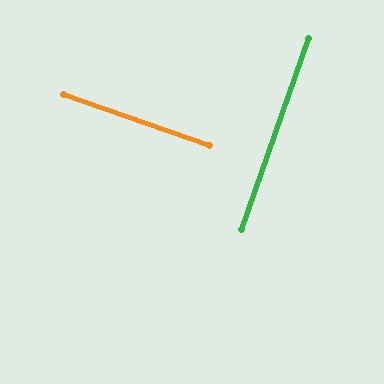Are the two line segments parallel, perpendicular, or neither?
Perpendicular — they meet at approximately 90°.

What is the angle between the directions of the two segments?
Approximately 90 degrees.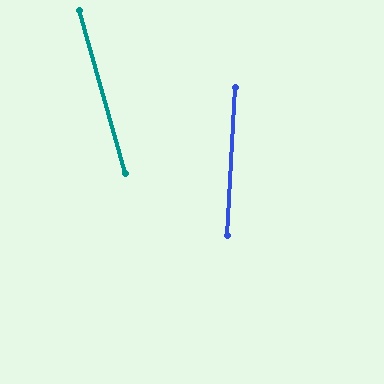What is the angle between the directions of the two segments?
Approximately 19 degrees.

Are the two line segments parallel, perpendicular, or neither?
Neither parallel nor perpendicular — they differ by about 19°.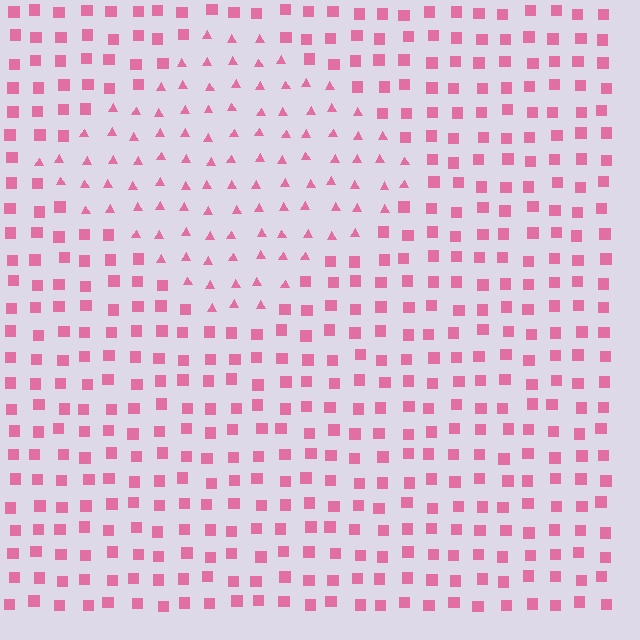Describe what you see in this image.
The image is filled with small pink elements arranged in a uniform grid. A diamond-shaped region contains triangles, while the surrounding area contains squares. The boundary is defined purely by the change in element shape.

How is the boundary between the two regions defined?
The boundary is defined by a change in element shape: triangles inside vs. squares outside. All elements share the same color and spacing.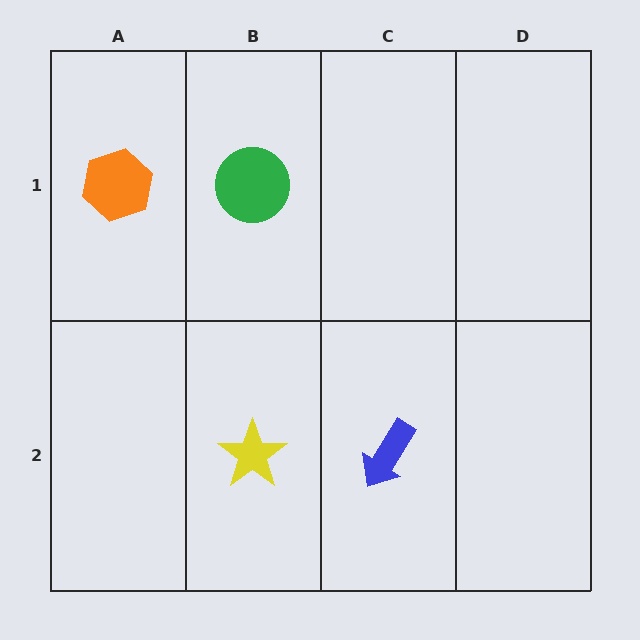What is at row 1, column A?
An orange hexagon.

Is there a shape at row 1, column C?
No, that cell is empty.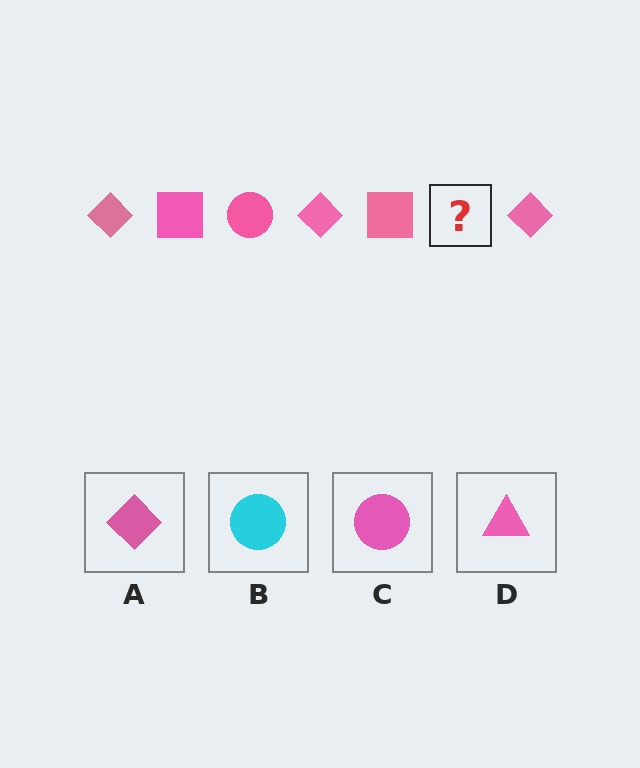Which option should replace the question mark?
Option C.